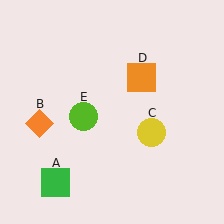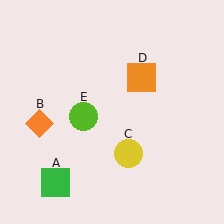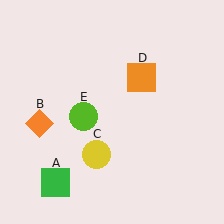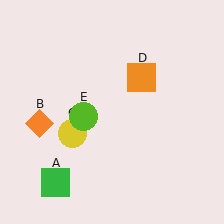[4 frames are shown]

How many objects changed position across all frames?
1 object changed position: yellow circle (object C).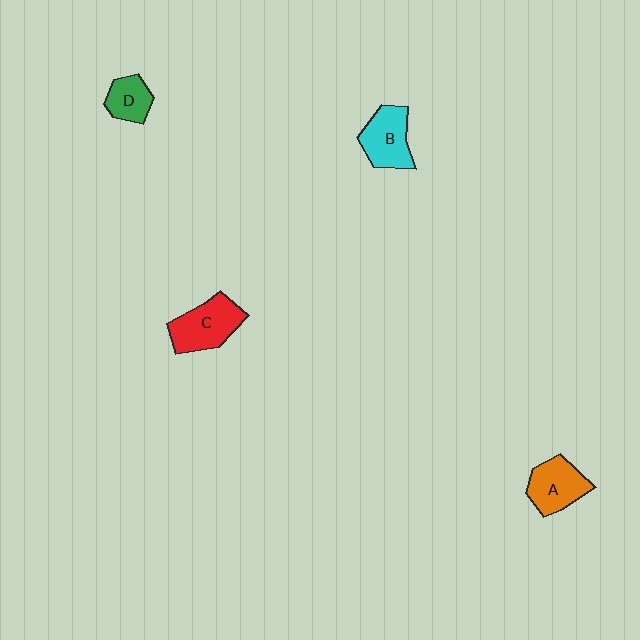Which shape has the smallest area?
Shape D (green).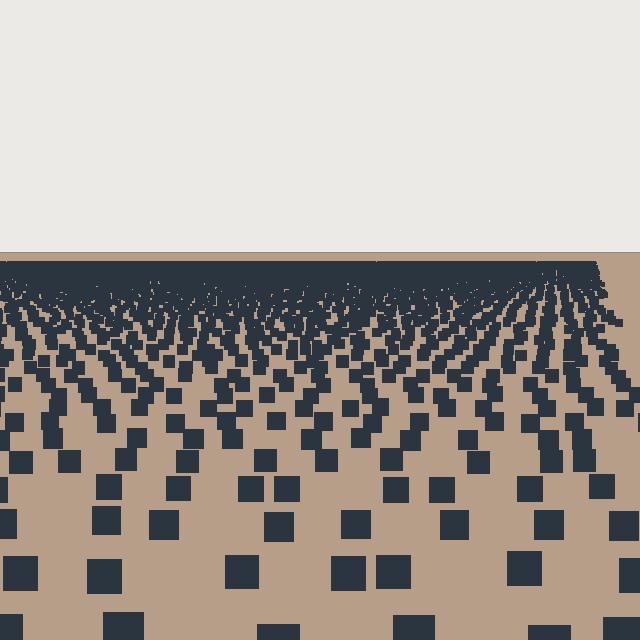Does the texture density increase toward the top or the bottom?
Density increases toward the top.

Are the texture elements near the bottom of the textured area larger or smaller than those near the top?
Larger. Near the bottom, elements are closer to the viewer and appear at a bigger on-screen size.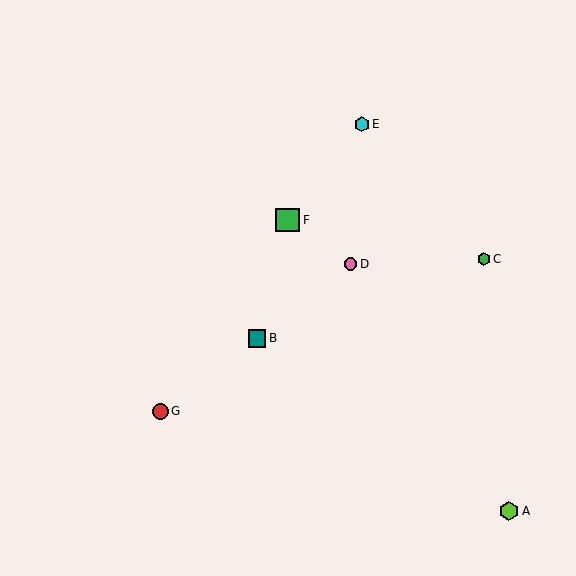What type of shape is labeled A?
Shape A is a lime hexagon.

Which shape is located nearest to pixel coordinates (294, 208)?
The green square (labeled F) at (288, 220) is nearest to that location.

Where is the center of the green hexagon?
The center of the green hexagon is at (484, 259).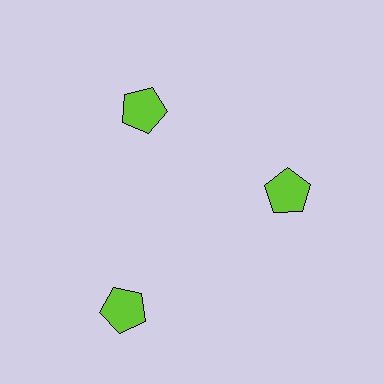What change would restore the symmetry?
The symmetry would be restored by moving it inward, back onto the ring so that all 3 pentagons sit at equal angles and equal distance from the center.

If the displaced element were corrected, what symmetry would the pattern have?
It would have 3-fold rotational symmetry — the pattern would map onto itself every 120 degrees.